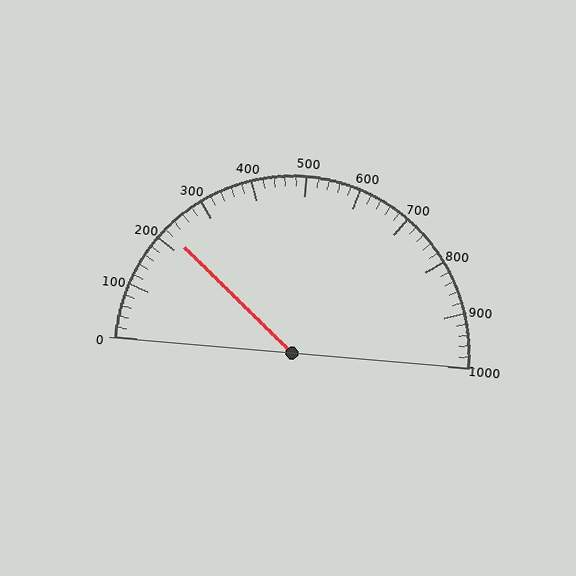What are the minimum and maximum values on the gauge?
The gauge ranges from 0 to 1000.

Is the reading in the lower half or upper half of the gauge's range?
The reading is in the lower half of the range (0 to 1000).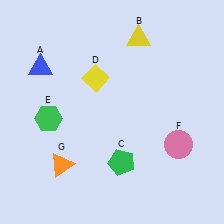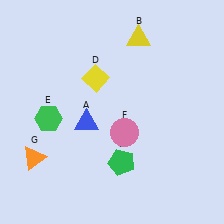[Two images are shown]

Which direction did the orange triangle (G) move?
The orange triangle (G) moved left.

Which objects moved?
The objects that moved are: the blue triangle (A), the pink circle (F), the orange triangle (G).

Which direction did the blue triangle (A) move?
The blue triangle (A) moved down.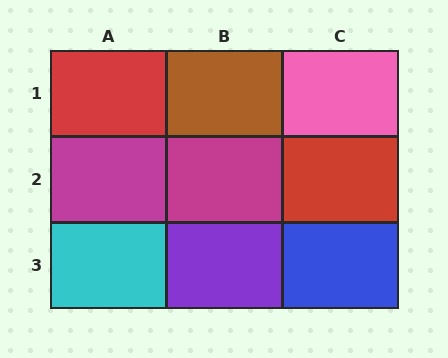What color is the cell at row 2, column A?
Magenta.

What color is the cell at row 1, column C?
Pink.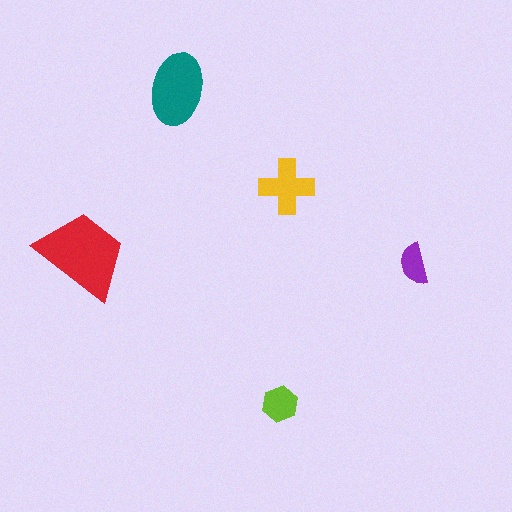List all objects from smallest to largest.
The purple semicircle, the lime hexagon, the yellow cross, the teal ellipse, the red trapezoid.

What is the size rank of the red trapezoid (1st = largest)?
1st.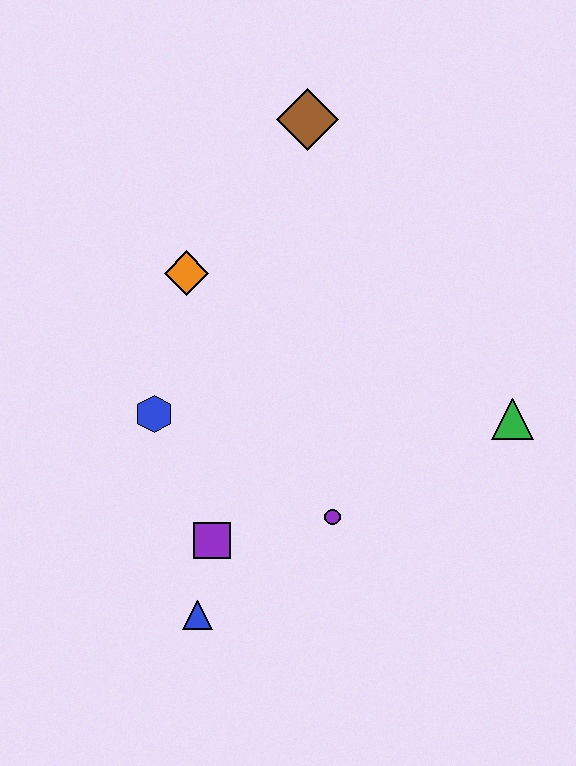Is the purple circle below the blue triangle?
No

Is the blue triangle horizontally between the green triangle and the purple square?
No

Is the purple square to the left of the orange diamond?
No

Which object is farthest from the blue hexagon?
The green triangle is farthest from the blue hexagon.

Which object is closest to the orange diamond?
The blue hexagon is closest to the orange diamond.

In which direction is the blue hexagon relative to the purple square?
The blue hexagon is above the purple square.